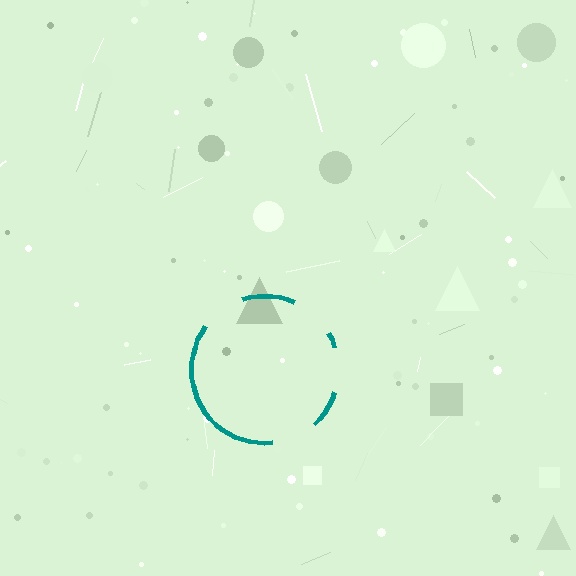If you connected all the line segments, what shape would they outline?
They would outline a circle.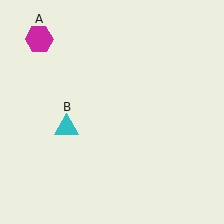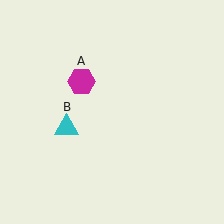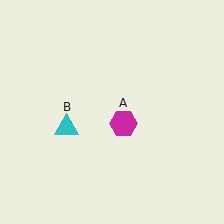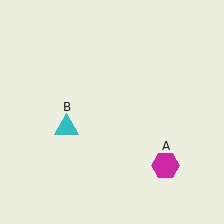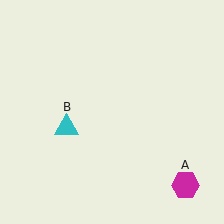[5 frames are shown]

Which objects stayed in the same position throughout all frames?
Cyan triangle (object B) remained stationary.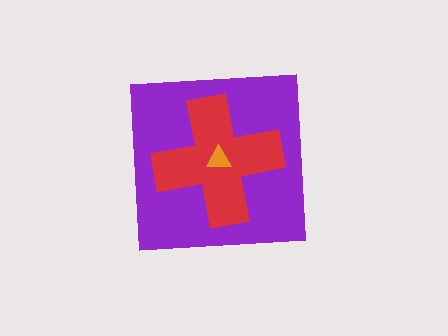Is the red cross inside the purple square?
Yes.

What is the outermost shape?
The purple square.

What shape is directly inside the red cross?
The orange triangle.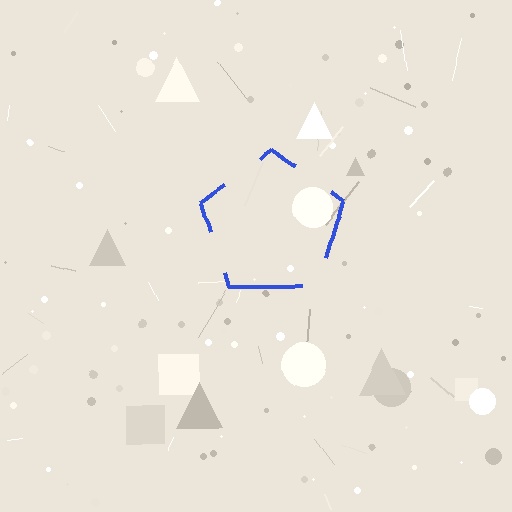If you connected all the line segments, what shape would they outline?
They would outline a pentagon.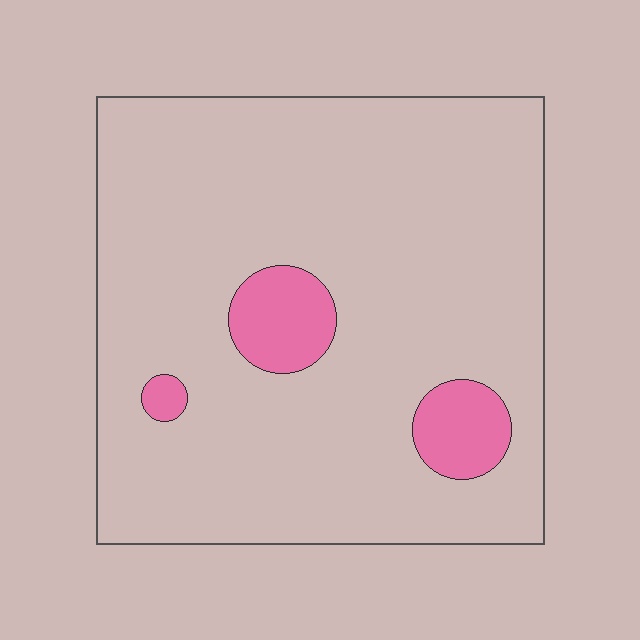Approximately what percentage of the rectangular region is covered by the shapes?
Approximately 10%.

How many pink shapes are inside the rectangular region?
3.